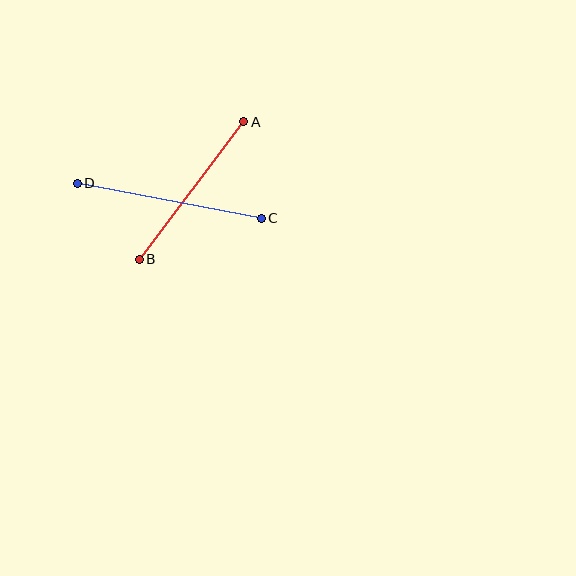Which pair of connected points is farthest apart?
Points C and D are farthest apart.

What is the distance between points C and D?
The distance is approximately 188 pixels.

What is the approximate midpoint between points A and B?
The midpoint is at approximately (192, 191) pixels.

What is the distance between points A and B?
The distance is approximately 173 pixels.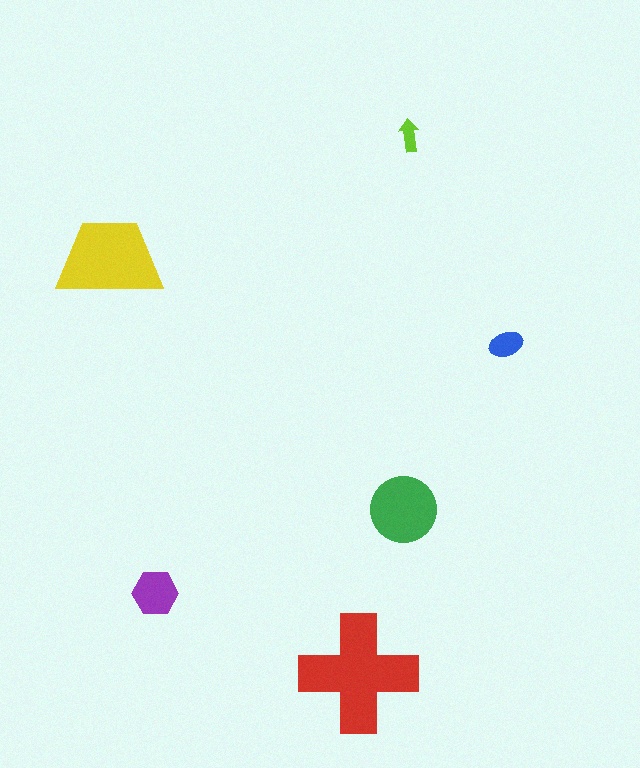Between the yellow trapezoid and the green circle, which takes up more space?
The yellow trapezoid.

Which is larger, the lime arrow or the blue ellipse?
The blue ellipse.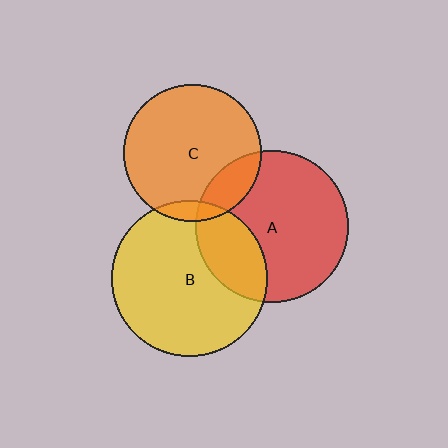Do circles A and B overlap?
Yes.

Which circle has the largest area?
Circle B (yellow).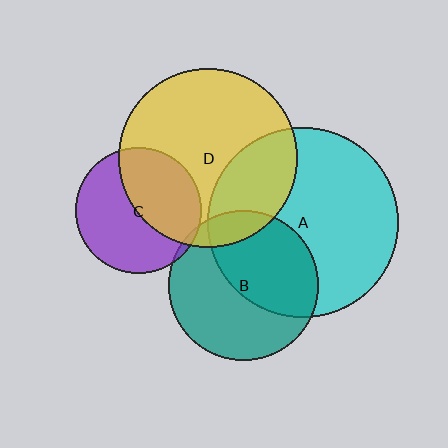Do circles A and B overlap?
Yes.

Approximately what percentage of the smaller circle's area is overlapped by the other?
Approximately 50%.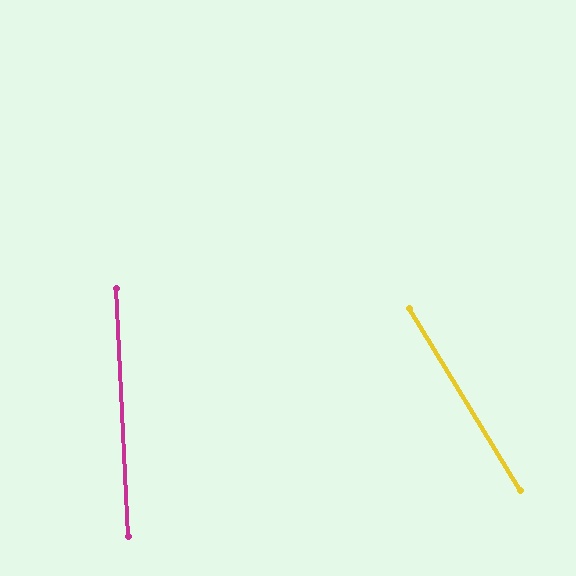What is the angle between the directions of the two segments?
Approximately 29 degrees.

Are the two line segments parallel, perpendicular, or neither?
Neither parallel nor perpendicular — they differ by about 29°.